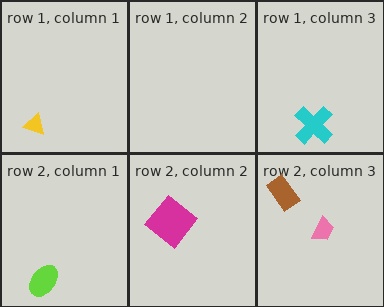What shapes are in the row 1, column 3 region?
The cyan cross.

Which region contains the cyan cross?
The row 1, column 3 region.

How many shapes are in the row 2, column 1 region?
1.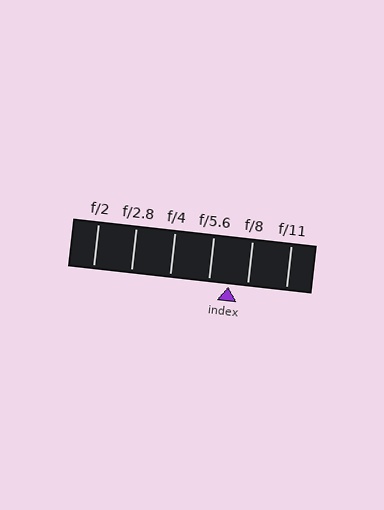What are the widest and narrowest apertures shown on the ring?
The widest aperture shown is f/2 and the narrowest is f/11.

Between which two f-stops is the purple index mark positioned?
The index mark is between f/5.6 and f/8.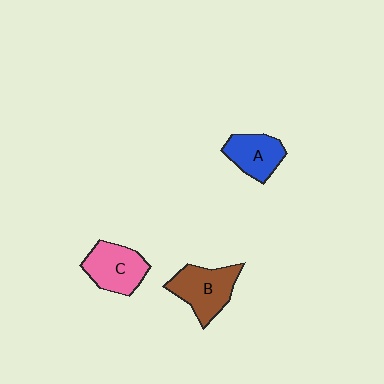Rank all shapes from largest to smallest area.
From largest to smallest: B (brown), C (pink), A (blue).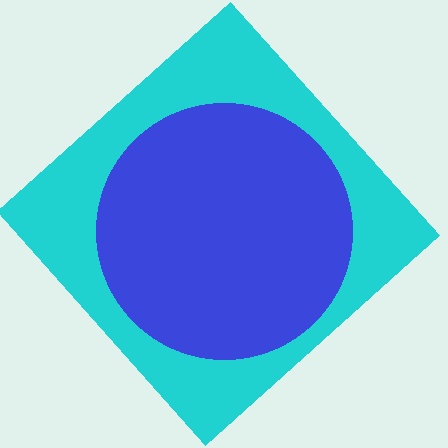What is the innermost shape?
The blue circle.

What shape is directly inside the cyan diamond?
The blue circle.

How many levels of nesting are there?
2.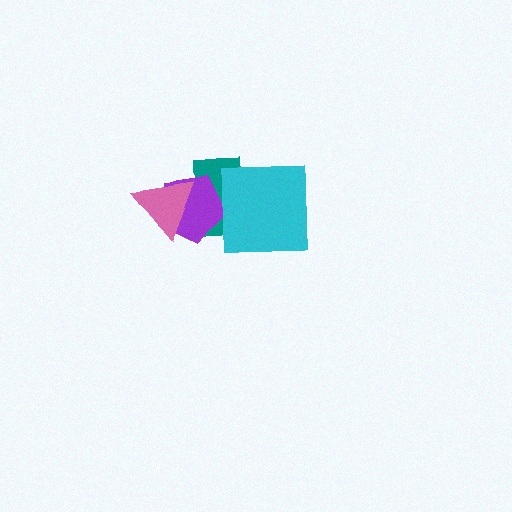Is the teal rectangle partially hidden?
Yes, it is partially covered by another shape.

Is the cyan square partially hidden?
No, no other shape covers it.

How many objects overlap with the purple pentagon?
2 objects overlap with the purple pentagon.